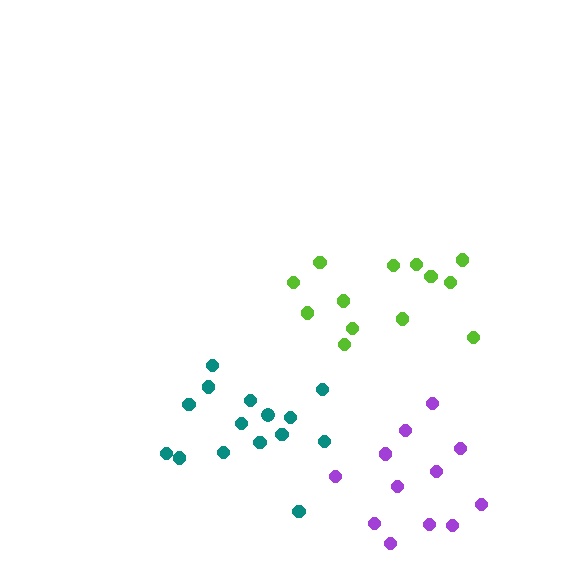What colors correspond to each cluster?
The clusters are colored: teal, lime, purple.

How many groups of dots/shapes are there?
There are 3 groups.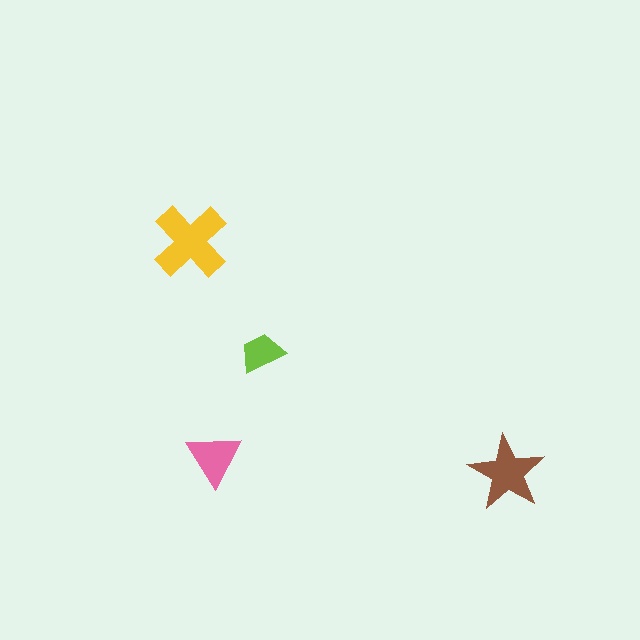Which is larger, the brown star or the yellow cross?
The yellow cross.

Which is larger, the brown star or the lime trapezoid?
The brown star.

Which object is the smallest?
The lime trapezoid.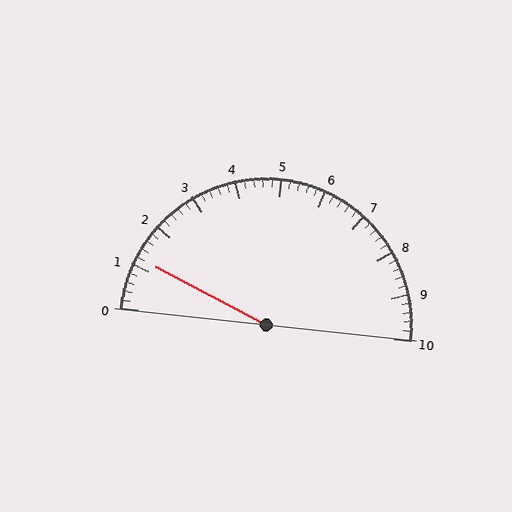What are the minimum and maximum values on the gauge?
The gauge ranges from 0 to 10.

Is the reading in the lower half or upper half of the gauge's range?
The reading is in the lower half of the range (0 to 10).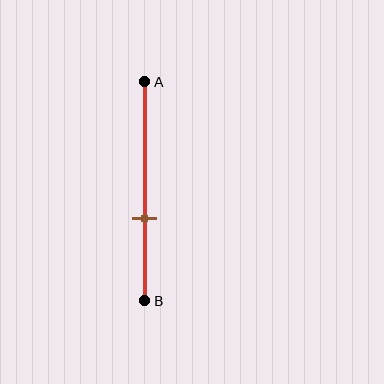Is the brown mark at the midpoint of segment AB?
No, the mark is at about 60% from A, not at the 50% midpoint.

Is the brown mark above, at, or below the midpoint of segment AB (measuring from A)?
The brown mark is below the midpoint of segment AB.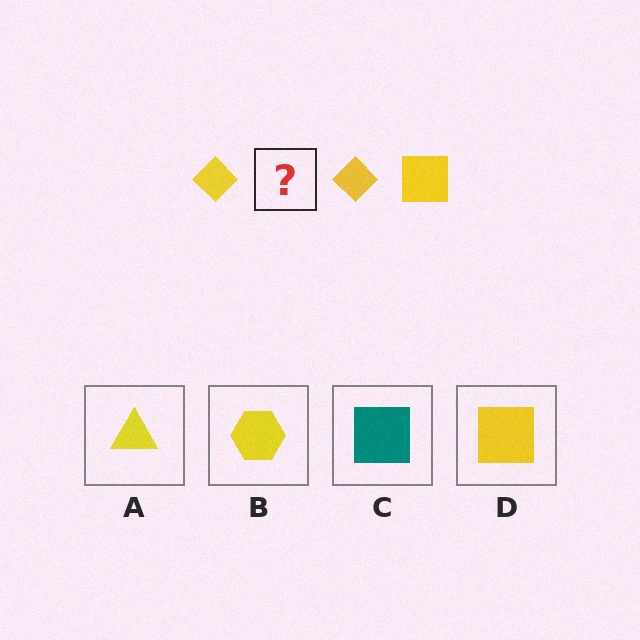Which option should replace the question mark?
Option D.